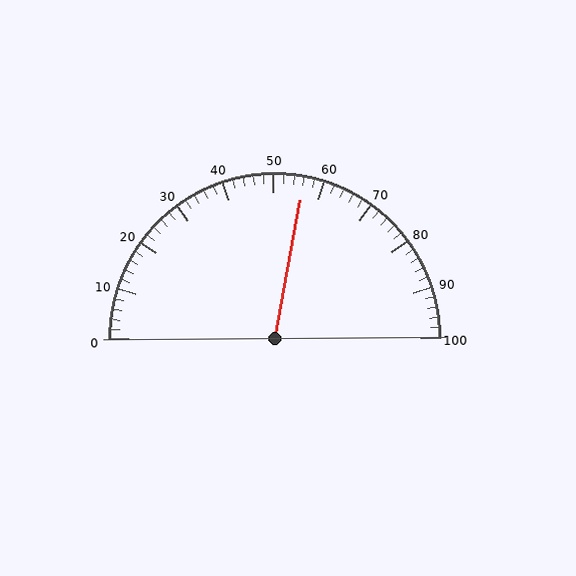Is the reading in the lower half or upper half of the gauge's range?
The reading is in the upper half of the range (0 to 100).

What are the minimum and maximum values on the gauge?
The gauge ranges from 0 to 100.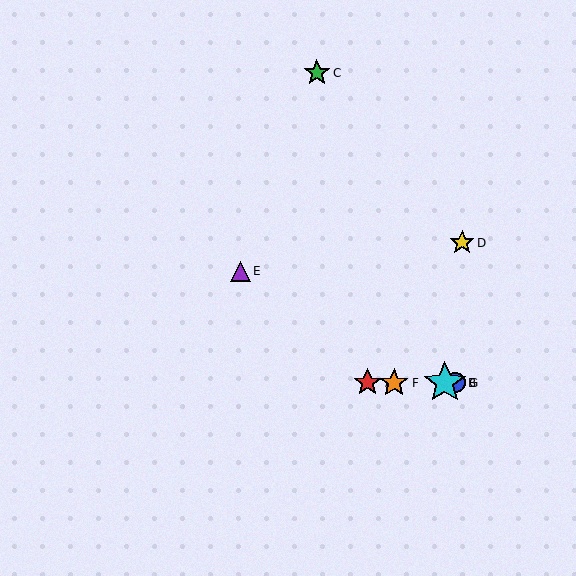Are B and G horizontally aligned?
Yes, both are at y≈383.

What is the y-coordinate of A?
Object A is at y≈383.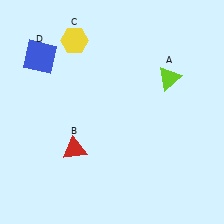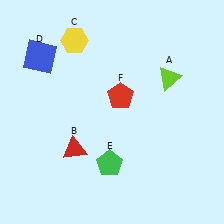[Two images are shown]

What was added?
A green pentagon (E), a red pentagon (F) were added in Image 2.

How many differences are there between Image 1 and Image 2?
There are 2 differences between the two images.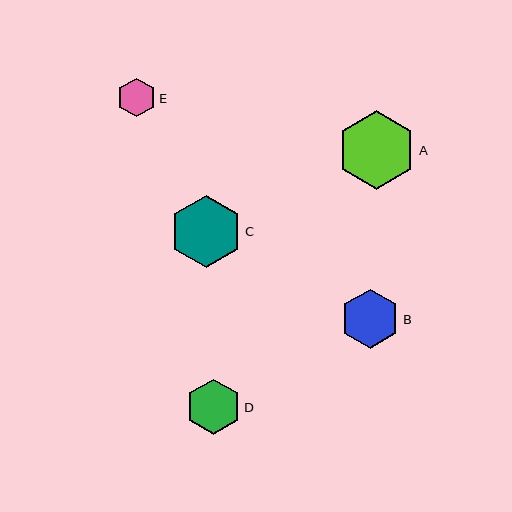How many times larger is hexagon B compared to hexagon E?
Hexagon B is approximately 1.5 times the size of hexagon E.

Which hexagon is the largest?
Hexagon A is the largest with a size of approximately 79 pixels.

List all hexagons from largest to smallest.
From largest to smallest: A, C, B, D, E.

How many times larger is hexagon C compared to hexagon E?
Hexagon C is approximately 1.9 times the size of hexagon E.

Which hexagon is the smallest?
Hexagon E is the smallest with a size of approximately 39 pixels.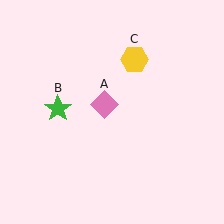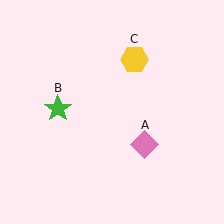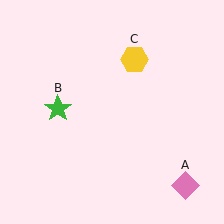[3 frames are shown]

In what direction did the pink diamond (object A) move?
The pink diamond (object A) moved down and to the right.